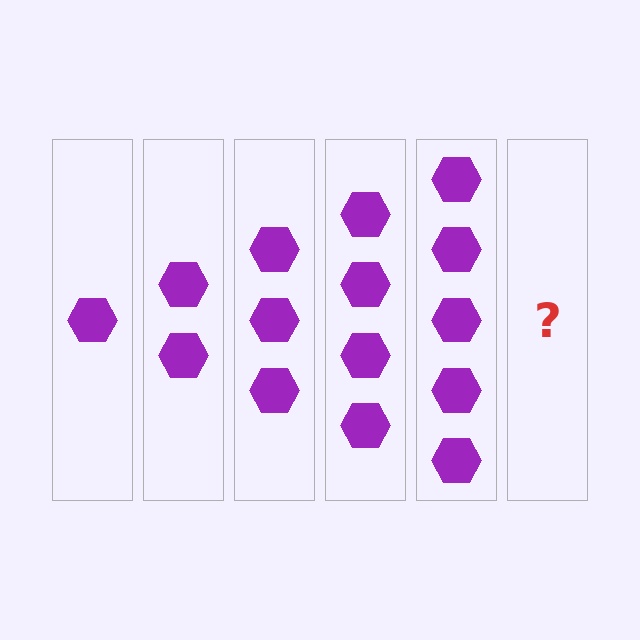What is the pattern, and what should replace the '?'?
The pattern is that each step adds one more hexagon. The '?' should be 6 hexagons.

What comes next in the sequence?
The next element should be 6 hexagons.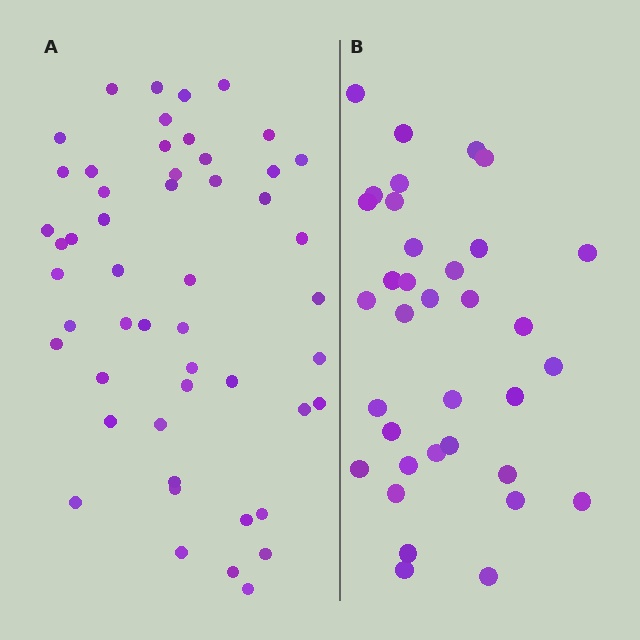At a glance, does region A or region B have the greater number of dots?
Region A (the left region) has more dots.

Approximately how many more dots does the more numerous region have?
Region A has approximately 15 more dots than region B.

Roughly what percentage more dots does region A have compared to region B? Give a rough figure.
About 45% more.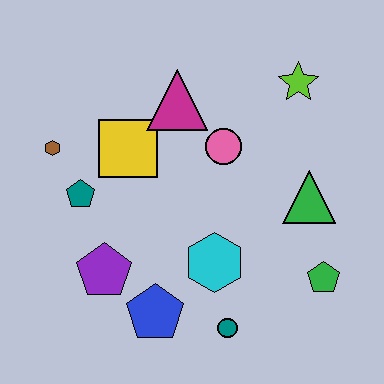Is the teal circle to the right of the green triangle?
No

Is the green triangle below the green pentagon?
No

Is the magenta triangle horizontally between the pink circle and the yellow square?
Yes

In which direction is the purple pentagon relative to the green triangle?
The purple pentagon is to the left of the green triangle.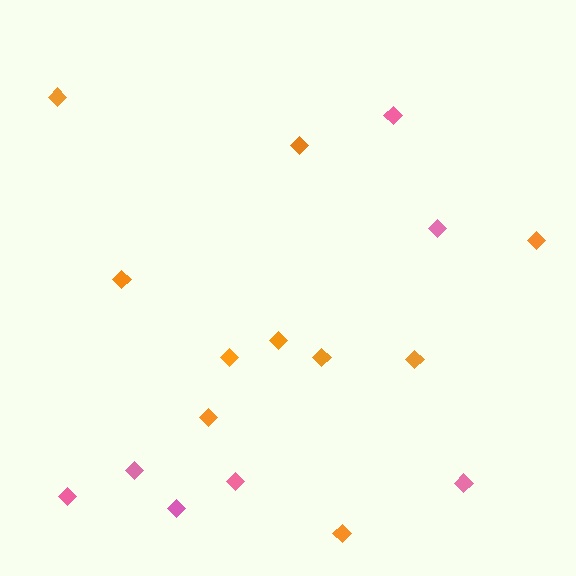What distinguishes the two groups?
There are 2 groups: one group of pink diamonds (7) and one group of orange diamonds (10).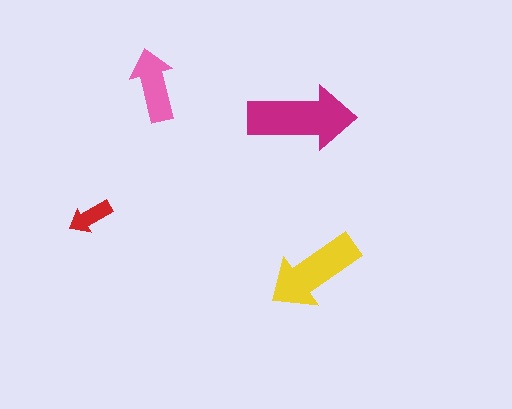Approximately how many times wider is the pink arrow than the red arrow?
About 1.5 times wider.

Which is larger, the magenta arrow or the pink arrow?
The magenta one.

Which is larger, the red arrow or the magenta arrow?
The magenta one.